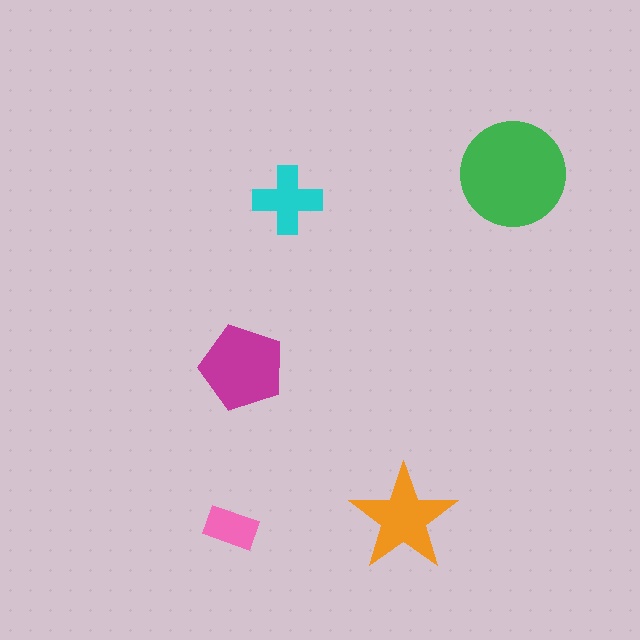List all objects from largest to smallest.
The green circle, the magenta pentagon, the orange star, the cyan cross, the pink rectangle.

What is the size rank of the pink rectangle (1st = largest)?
5th.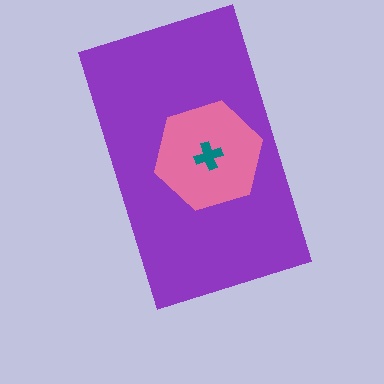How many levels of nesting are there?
3.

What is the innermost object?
The teal cross.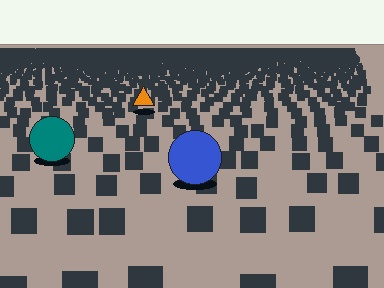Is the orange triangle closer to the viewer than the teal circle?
No. The teal circle is closer — you can tell from the texture gradient: the ground texture is coarser near it.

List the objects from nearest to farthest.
From nearest to farthest: the blue circle, the teal circle, the orange triangle.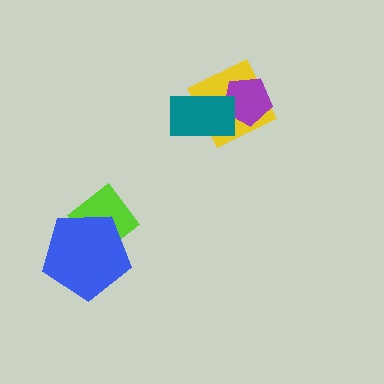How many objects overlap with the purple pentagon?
2 objects overlap with the purple pentagon.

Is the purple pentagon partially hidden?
Yes, it is partially covered by another shape.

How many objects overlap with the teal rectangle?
2 objects overlap with the teal rectangle.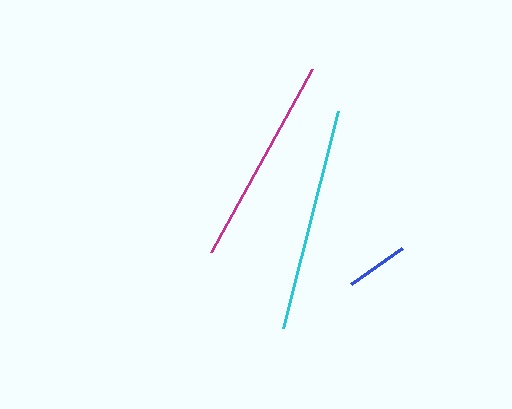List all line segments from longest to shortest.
From longest to shortest: cyan, magenta, blue.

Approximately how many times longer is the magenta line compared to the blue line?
The magenta line is approximately 3.4 times the length of the blue line.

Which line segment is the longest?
The cyan line is the longest at approximately 224 pixels.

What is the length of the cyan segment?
The cyan segment is approximately 224 pixels long.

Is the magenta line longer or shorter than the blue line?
The magenta line is longer than the blue line.